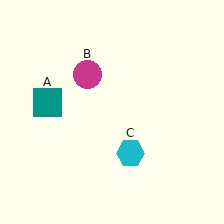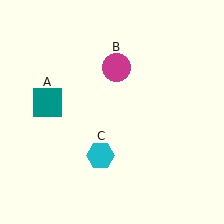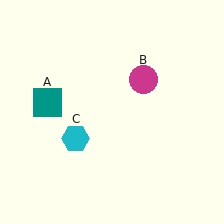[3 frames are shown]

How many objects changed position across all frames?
2 objects changed position: magenta circle (object B), cyan hexagon (object C).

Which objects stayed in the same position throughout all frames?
Teal square (object A) remained stationary.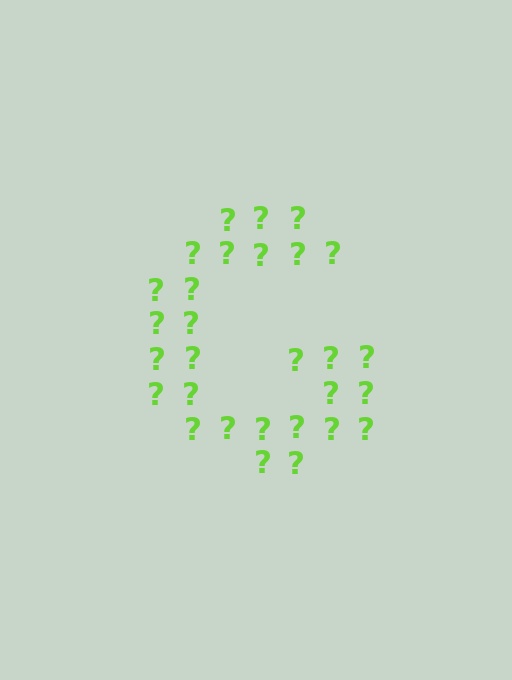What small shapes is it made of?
It is made of small question marks.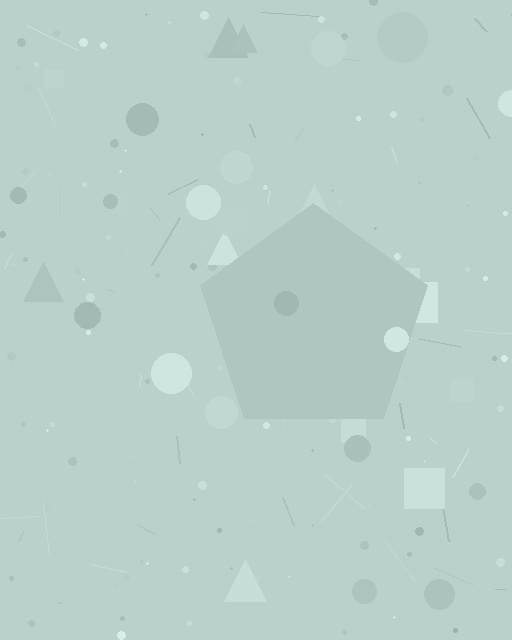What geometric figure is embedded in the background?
A pentagon is embedded in the background.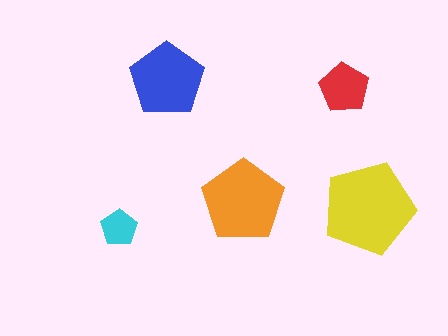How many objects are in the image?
There are 5 objects in the image.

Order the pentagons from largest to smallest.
the yellow one, the orange one, the blue one, the red one, the cyan one.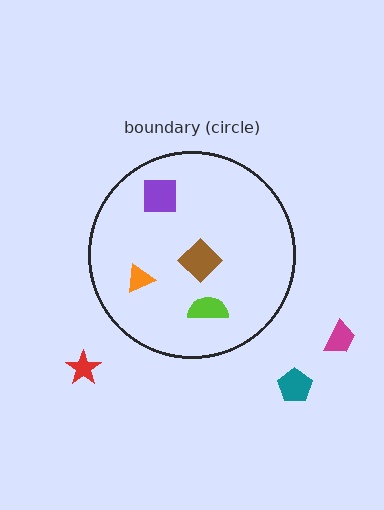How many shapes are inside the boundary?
4 inside, 3 outside.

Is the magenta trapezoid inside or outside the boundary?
Outside.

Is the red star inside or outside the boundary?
Outside.